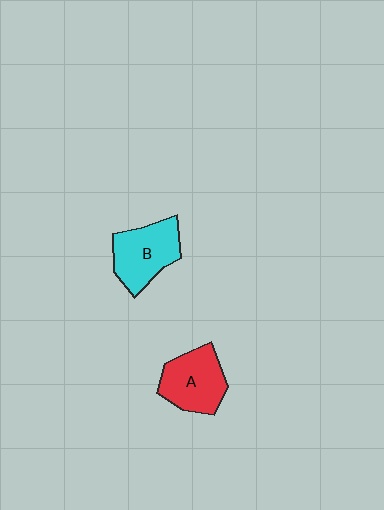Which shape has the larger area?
Shape B (cyan).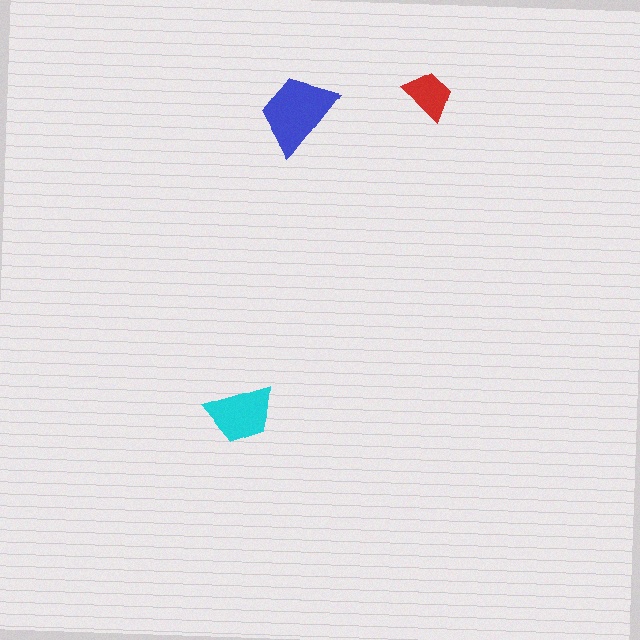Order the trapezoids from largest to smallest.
the blue one, the cyan one, the red one.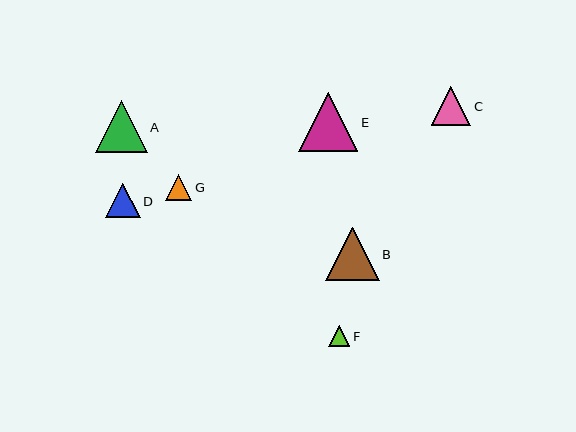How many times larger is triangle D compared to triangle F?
Triangle D is approximately 1.6 times the size of triangle F.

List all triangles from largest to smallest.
From largest to smallest: E, B, A, C, D, G, F.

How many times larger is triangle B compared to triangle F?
Triangle B is approximately 2.6 times the size of triangle F.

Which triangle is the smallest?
Triangle F is the smallest with a size of approximately 21 pixels.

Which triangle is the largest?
Triangle E is the largest with a size of approximately 59 pixels.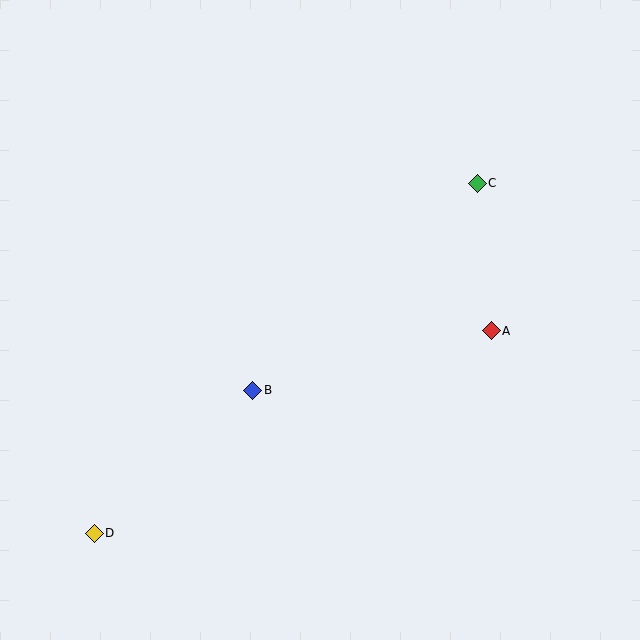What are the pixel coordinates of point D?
Point D is at (94, 533).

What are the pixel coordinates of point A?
Point A is at (491, 331).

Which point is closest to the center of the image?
Point B at (253, 390) is closest to the center.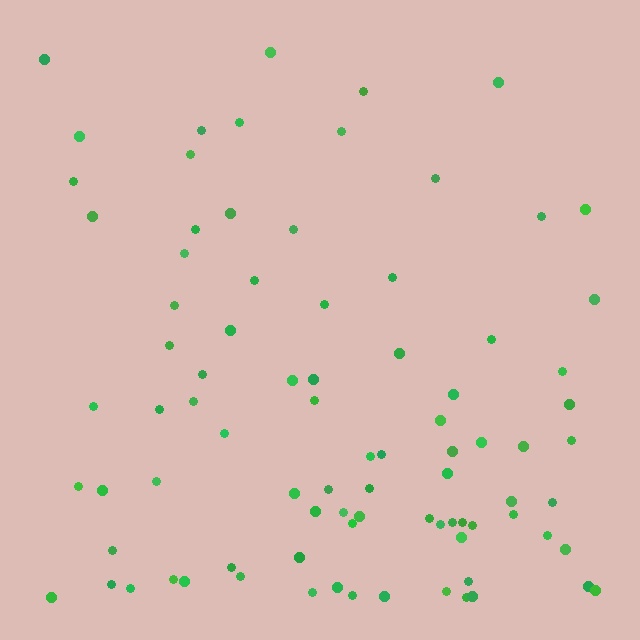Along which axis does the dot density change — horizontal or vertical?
Vertical.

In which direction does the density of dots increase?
From top to bottom, with the bottom side densest.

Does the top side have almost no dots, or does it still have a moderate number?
Still a moderate number, just noticeably fewer than the bottom.